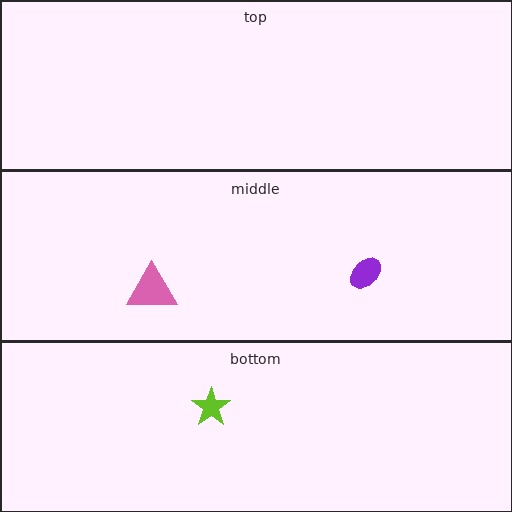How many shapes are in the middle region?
2.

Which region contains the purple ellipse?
The middle region.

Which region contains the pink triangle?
The middle region.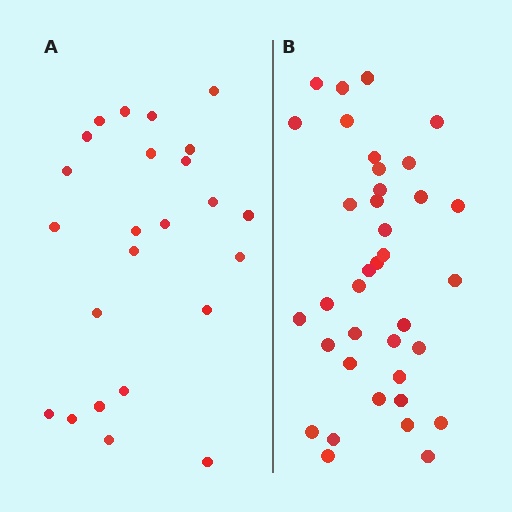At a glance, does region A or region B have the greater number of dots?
Region B (the right region) has more dots.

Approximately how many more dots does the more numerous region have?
Region B has approximately 15 more dots than region A.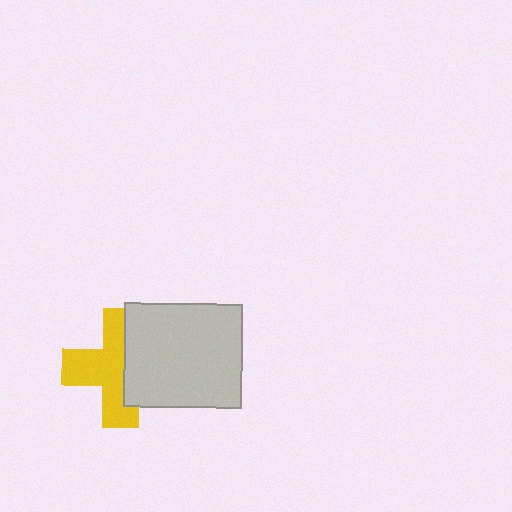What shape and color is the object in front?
The object in front is a light gray rectangle.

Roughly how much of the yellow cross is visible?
About half of it is visible (roughly 59%).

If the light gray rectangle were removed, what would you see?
You would see the complete yellow cross.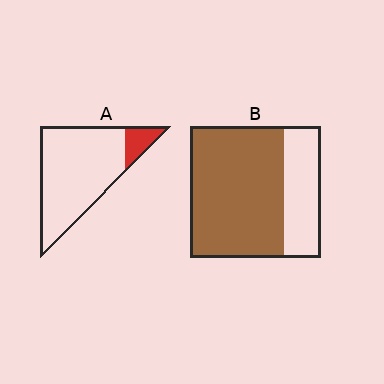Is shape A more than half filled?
No.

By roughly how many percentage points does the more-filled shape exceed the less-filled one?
By roughly 60 percentage points (B over A).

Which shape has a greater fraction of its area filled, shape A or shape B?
Shape B.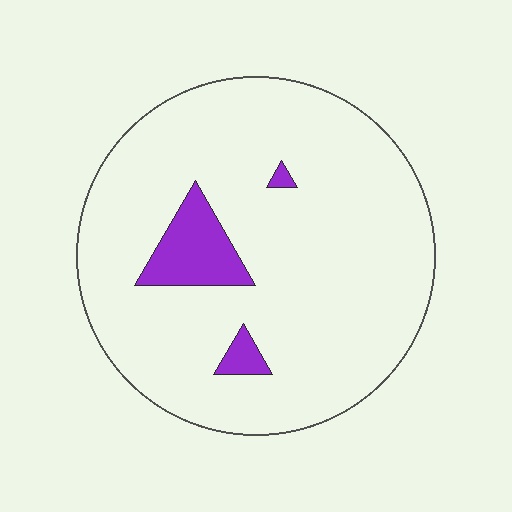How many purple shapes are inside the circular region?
3.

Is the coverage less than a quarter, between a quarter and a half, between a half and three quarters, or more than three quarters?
Less than a quarter.